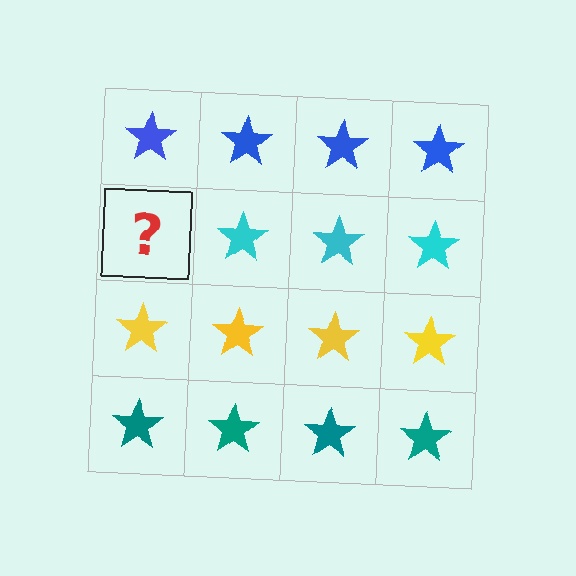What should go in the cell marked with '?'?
The missing cell should contain a cyan star.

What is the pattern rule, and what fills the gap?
The rule is that each row has a consistent color. The gap should be filled with a cyan star.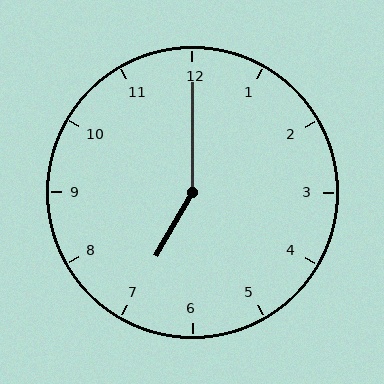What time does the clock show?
7:00.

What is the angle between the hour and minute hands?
Approximately 150 degrees.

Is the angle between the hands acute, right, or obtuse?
It is obtuse.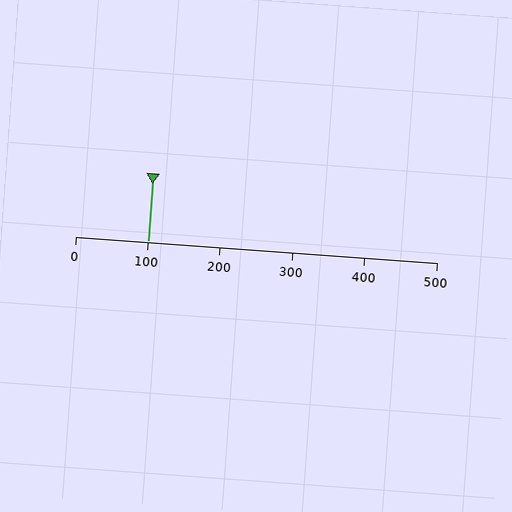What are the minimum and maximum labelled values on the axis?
The axis runs from 0 to 500.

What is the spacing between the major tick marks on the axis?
The major ticks are spaced 100 apart.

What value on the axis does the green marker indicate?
The marker indicates approximately 100.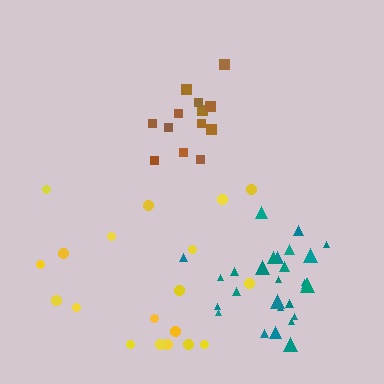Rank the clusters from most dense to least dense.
teal, brown, yellow.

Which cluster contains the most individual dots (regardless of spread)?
Teal (27).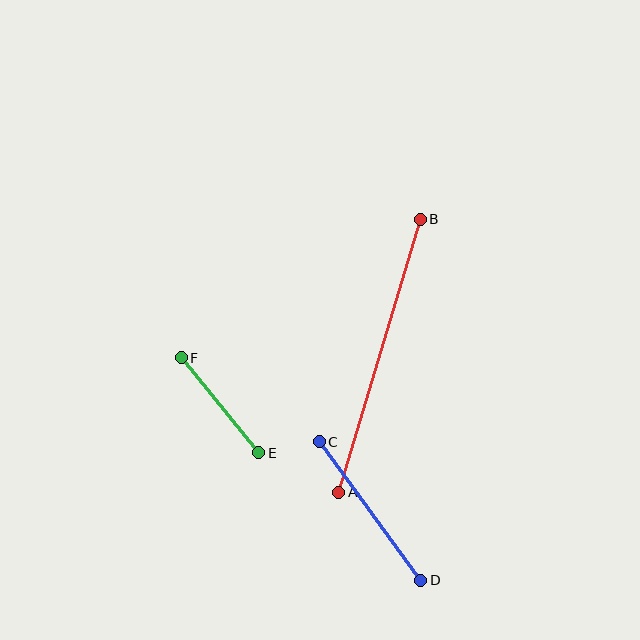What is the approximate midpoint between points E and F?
The midpoint is at approximately (220, 405) pixels.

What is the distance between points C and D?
The distance is approximately 172 pixels.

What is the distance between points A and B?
The distance is approximately 285 pixels.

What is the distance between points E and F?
The distance is approximately 122 pixels.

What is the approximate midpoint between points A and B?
The midpoint is at approximately (380, 356) pixels.